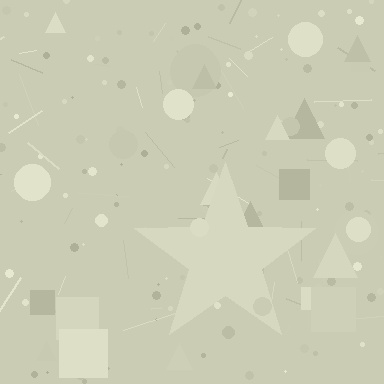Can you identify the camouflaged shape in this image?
The camouflaged shape is a star.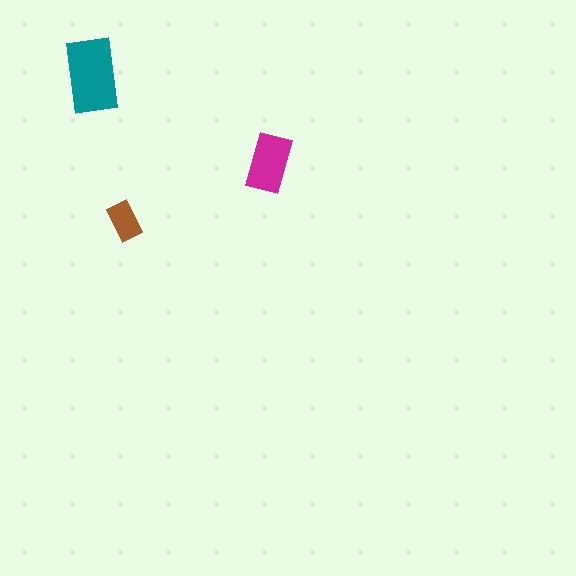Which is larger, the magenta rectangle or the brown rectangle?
The magenta one.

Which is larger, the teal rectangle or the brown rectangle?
The teal one.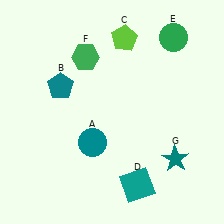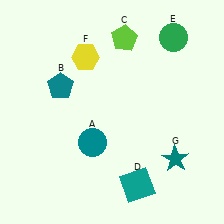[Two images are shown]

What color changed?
The hexagon (F) changed from green in Image 1 to yellow in Image 2.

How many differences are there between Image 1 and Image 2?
There is 1 difference between the two images.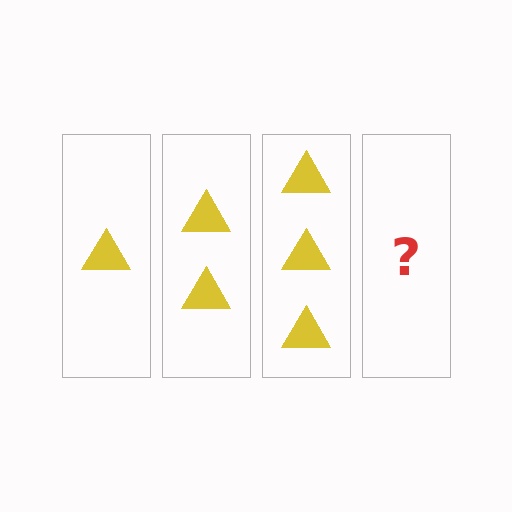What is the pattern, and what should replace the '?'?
The pattern is that each step adds one more triangle. The '?' should be 4 triangles.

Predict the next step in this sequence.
The next step is 4 triangles.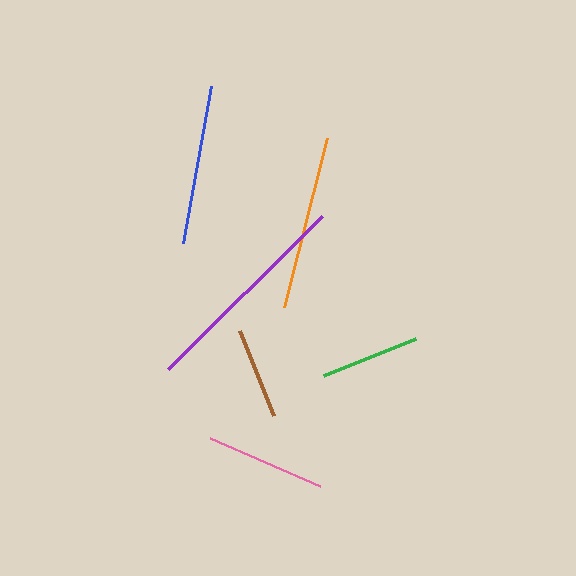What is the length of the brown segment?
The brown segment is approximately 91 pixels long.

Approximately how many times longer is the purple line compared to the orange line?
The purple line is approximately 1.2 times the length of the orange line.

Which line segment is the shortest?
The brown line is the shortest at approximately 91 pixels.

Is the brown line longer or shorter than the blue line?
The blue line is longer than the brown line.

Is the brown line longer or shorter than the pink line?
The pink line is longer than the brown line.